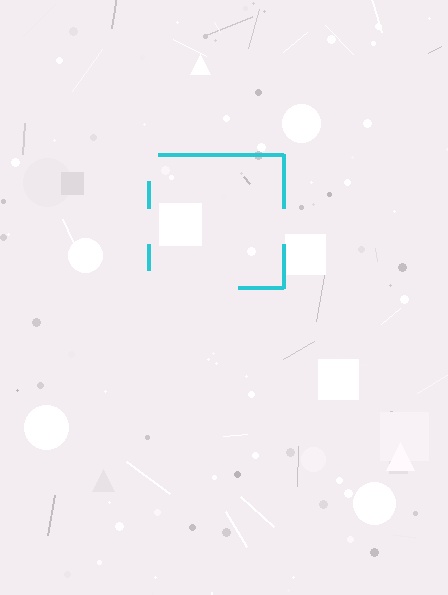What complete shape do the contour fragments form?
The contour fragments form a square.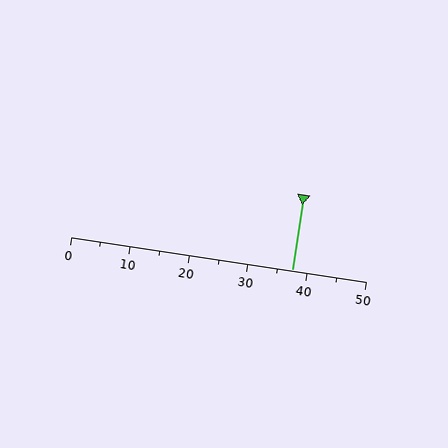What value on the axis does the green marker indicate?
The marker indicates approximately 37.5.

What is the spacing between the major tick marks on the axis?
The major ticks are spaced 10 apart.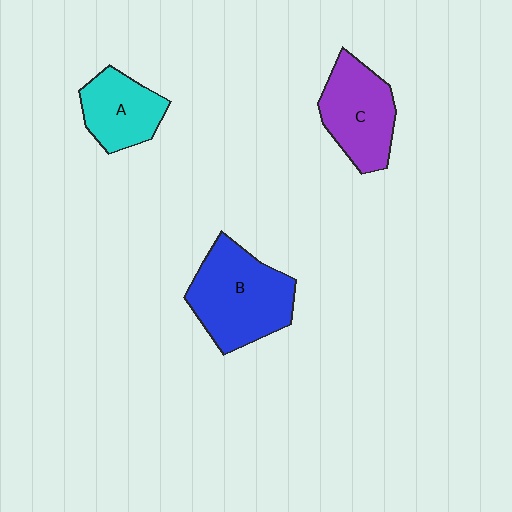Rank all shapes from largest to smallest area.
From largest to smallest: B (blue), C (purple), A (cyan).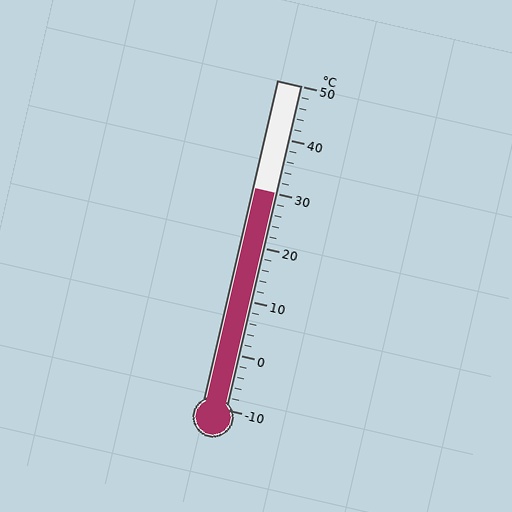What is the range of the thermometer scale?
The thermometer scale ranges from -10°C to 50°C.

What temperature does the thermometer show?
The thermometer shows approximately 30°C.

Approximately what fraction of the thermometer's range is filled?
The thermometer is filled to approximately 65% of its range.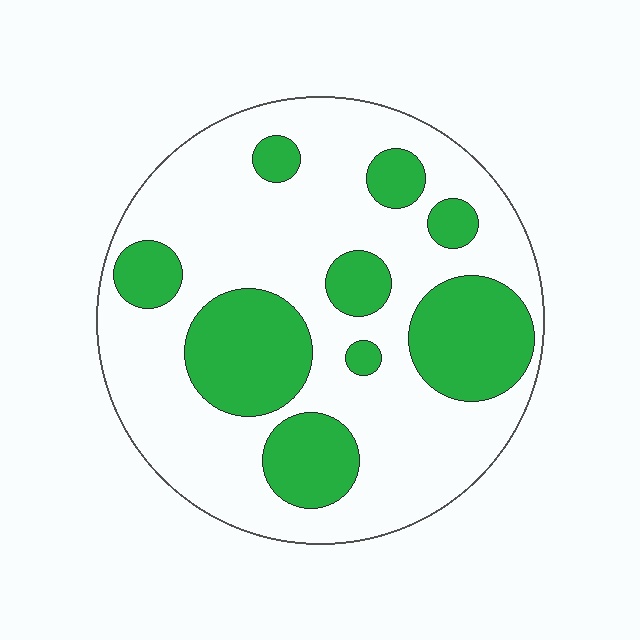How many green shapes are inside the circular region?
9.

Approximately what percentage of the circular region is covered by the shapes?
Approximately 30%.